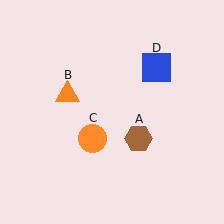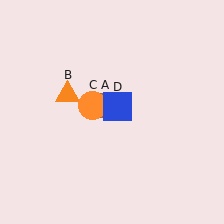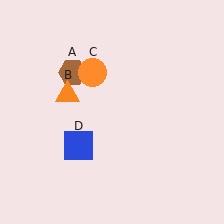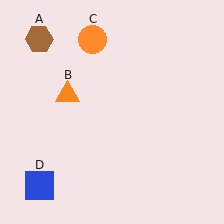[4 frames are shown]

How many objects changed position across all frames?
3 objects changed position: brown hexagon (object A), orange circle (object C), blue square (object D).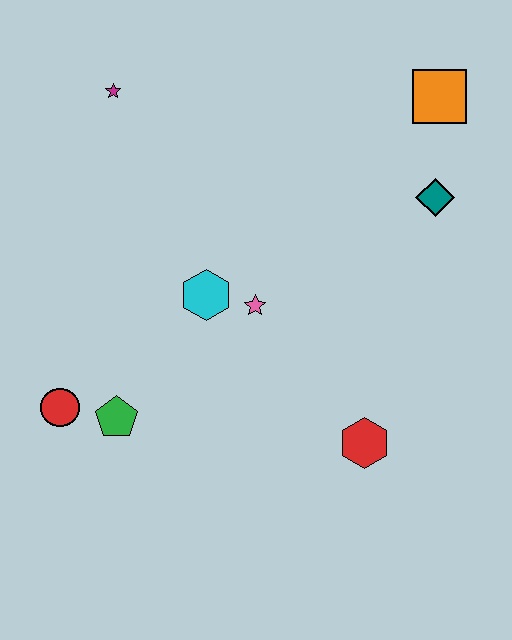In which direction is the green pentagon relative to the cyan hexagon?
The green pentagon is below the cyan hexagon.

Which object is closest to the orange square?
The teal diamond is closest to the orange square.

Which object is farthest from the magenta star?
The red hexagon is farthest from the magenta star.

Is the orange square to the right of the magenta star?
Yes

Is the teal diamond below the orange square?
Yes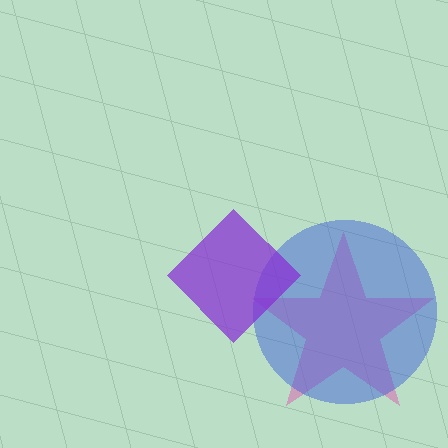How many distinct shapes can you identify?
There are 3 distinct shapes: a pink star, a blue circle, a purple diamond.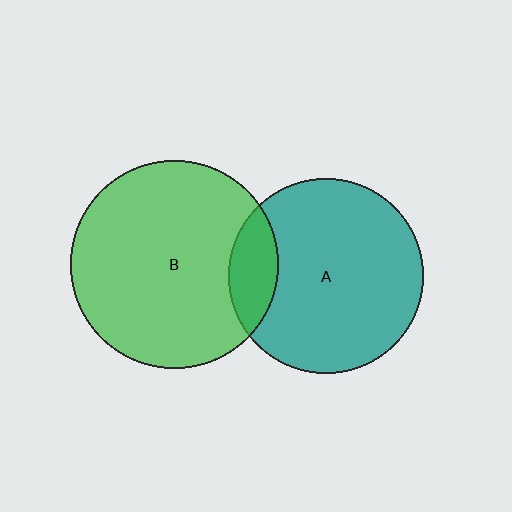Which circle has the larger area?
Circle B (green).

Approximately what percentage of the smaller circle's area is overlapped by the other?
Approximately 15%.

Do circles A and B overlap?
Yes.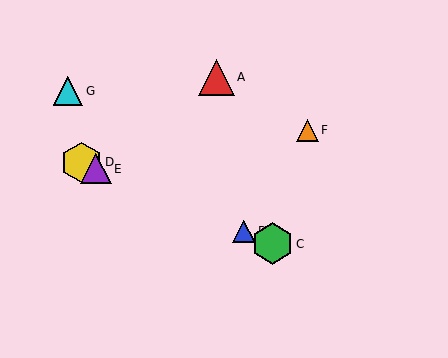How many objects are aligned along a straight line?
4 objects (B, C, D, E) are aligned along a straight line.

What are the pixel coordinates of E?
Object E is at (96, 169).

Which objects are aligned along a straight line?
Objects B, C, D, E are aligned along a straight line.